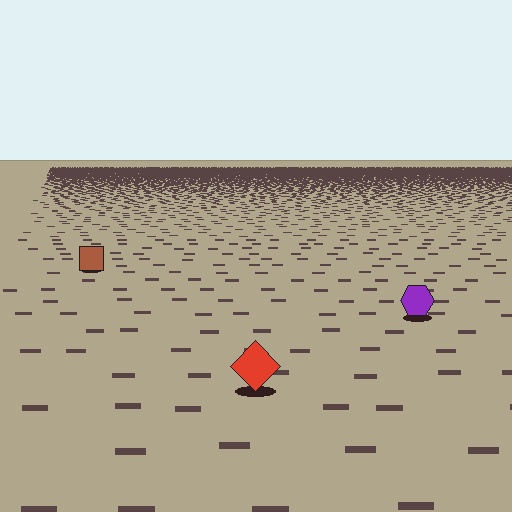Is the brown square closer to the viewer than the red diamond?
No. The red diamond is closer — you can tell from the texture gradient: the ground texture is coarser near it.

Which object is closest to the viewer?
The red diamond is closest. The texture marks near it are larger and more spread out.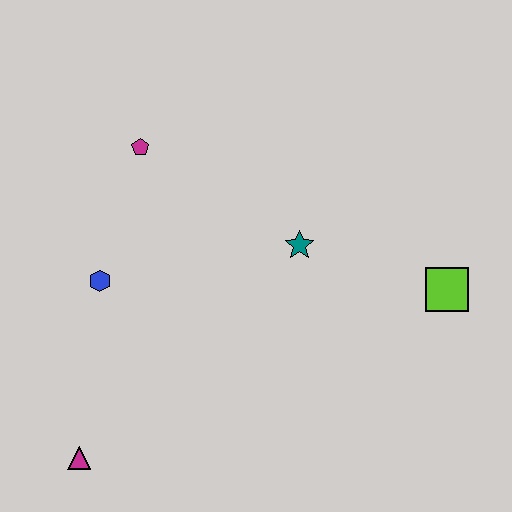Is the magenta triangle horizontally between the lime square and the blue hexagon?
No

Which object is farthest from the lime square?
The magenta triangle is farthest from the lime square.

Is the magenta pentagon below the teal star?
No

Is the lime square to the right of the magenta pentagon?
Yes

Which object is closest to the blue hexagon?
The magenta pentagon is closest to the blue hexagon.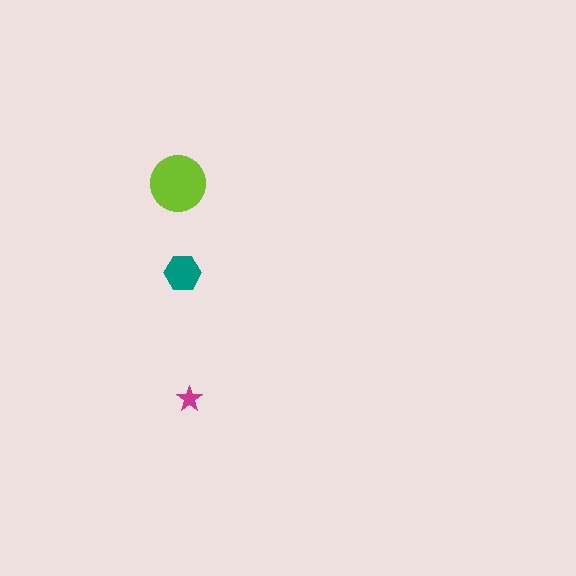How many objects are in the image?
There are 3 objects in the image.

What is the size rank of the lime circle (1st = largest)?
1st.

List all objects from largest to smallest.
The lime circle, the teal hexagon, the magenta star.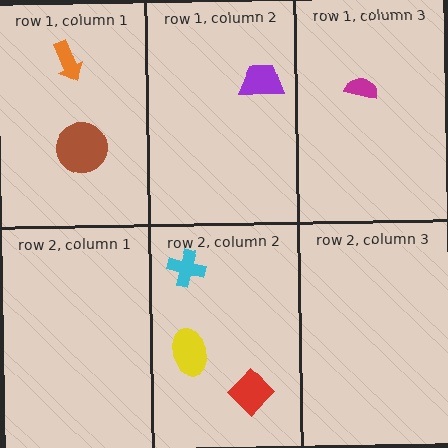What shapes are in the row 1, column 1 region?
The brown circle, the orange arrow.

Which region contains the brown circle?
The row 1, column 1 region.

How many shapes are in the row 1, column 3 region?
1.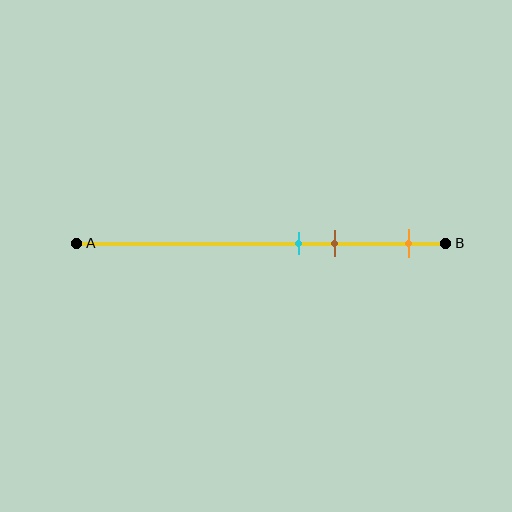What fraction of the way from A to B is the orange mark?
The orange mark is approximately 90% (0.9) of the way from A to B.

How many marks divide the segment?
There are 3 marks dividing the segment.